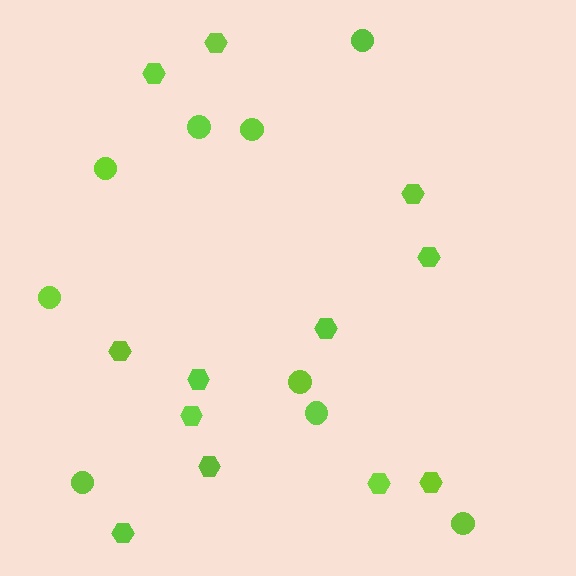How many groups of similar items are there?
There are 2 groups: one group of circles (9) and one group of hexagons (12).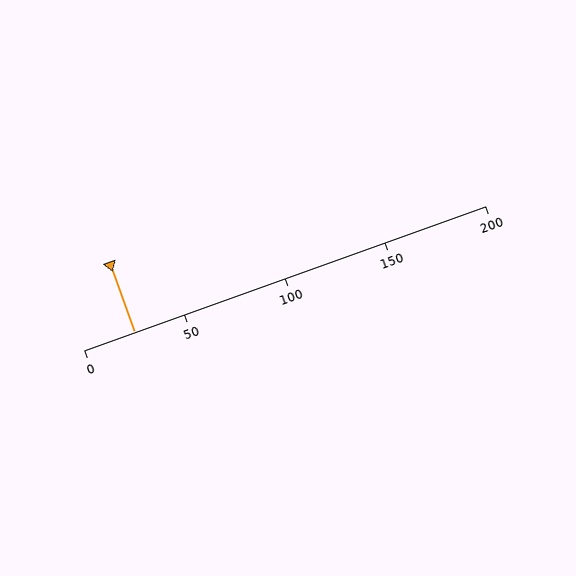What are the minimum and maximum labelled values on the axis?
The axis runs from 0 to 200.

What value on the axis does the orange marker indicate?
The marker indicates approximately 25.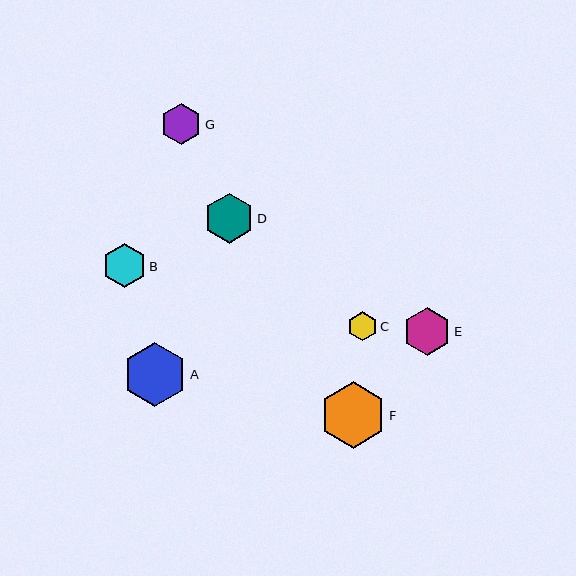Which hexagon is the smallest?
Hexagon C is the smallest with a size of approximately 29 pixels.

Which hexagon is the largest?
Hexagon F is the largest with a size of approximately 66 pixels.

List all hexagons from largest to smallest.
From largest to smallest: F, A, D, E, B, G, C.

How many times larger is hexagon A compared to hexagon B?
Hexagon A is approximately 1.5 times the size of hexagon B.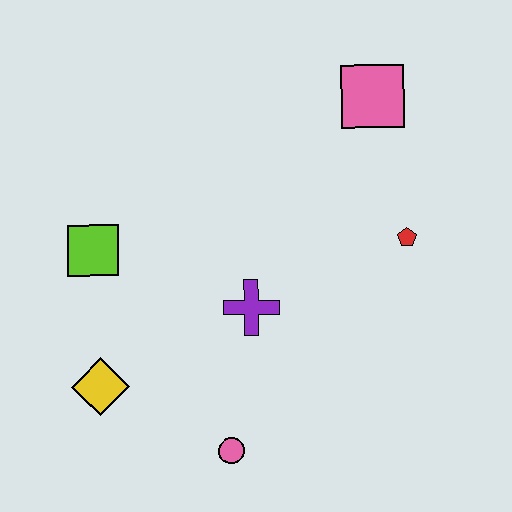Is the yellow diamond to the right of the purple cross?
No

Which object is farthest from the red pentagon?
The yellow diamond is farthest from the red pentagon.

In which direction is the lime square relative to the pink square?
The lime square is to the left of the pink square.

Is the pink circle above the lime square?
No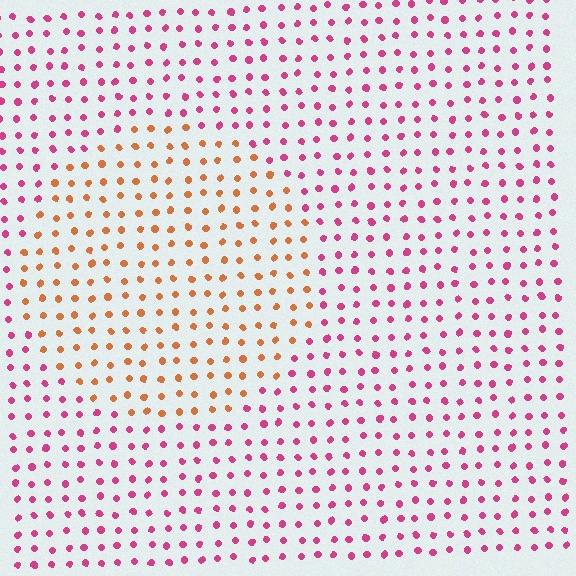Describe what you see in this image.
The image is filled with small magenta elements in a uniform arrangement. A circle-shaped region is visible where the elements are tinted to a slightly different hue, forming a subtle color boundary.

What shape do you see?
I see a circle.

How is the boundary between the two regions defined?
The boundary is defined purely by a slight shift in hue (about 52 degrees). Spacing, size, and orientation are identical on both sides.